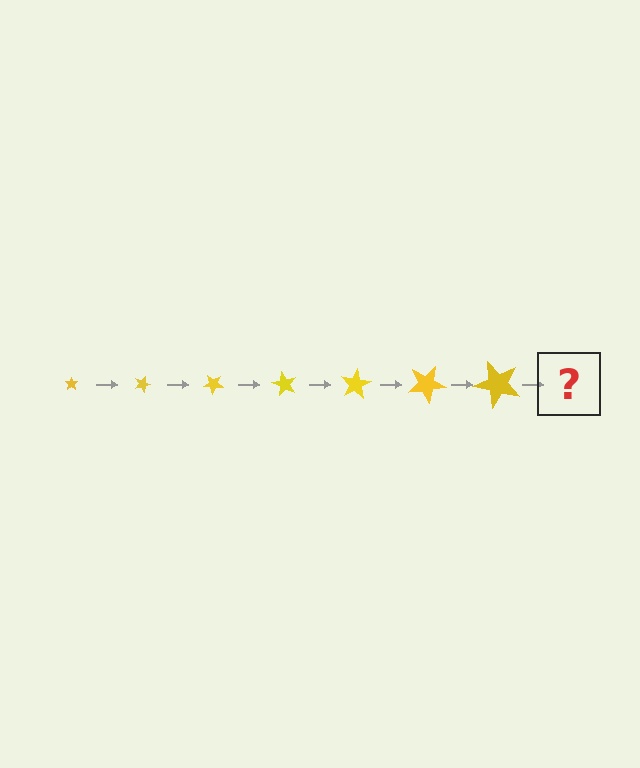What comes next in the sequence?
The next element should be a star, larger than the previous one and rotated 140 degrees from the start.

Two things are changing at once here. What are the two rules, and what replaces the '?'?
The two rules are that the star grows larger each step and it rotates 20 degrees each step. The '?' should be a star, larger than the previous one and rotated 140 degrees from the start.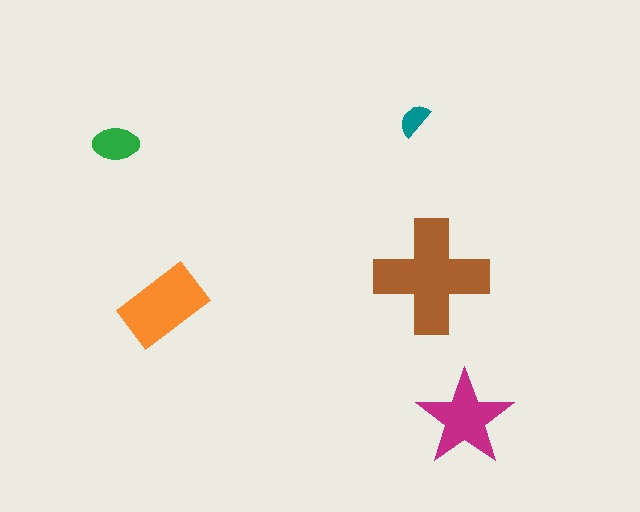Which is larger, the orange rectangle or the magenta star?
The orange rectangle.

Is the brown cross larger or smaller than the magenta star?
Larger.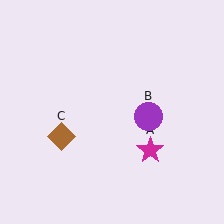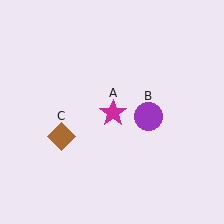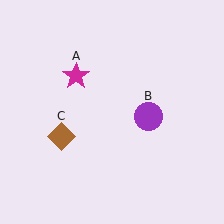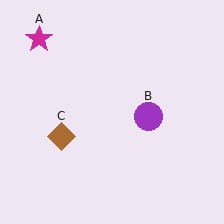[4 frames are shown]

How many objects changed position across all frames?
1 object changed position: magenta star (object A).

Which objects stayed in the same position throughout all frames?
Purple circle (object B) and brown diamond (object C) remained stationary.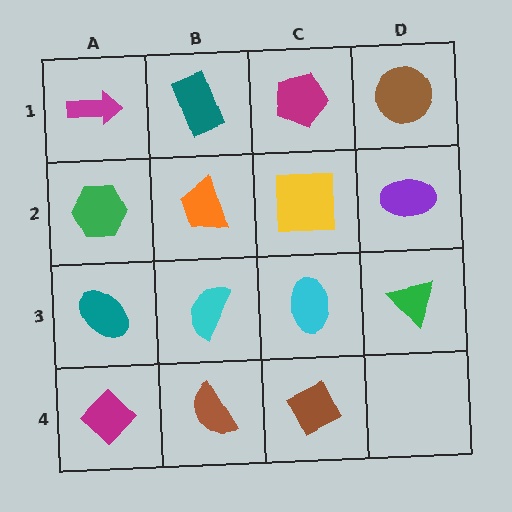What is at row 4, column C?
A brown diamond.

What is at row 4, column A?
A magenta diamond.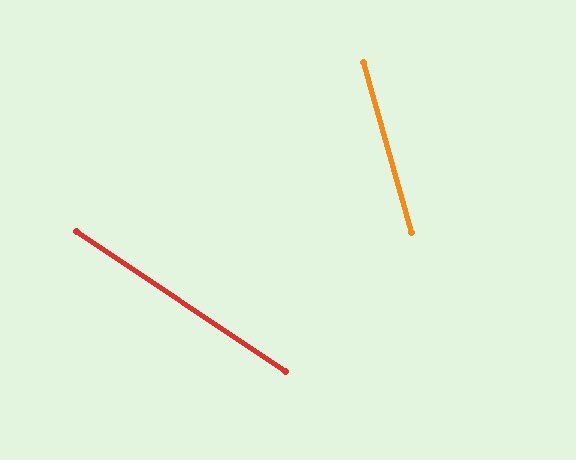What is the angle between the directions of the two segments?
Approximately 41 degrees.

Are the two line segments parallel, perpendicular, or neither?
Neither parallel nor perpendicular — they differ by about 41°.